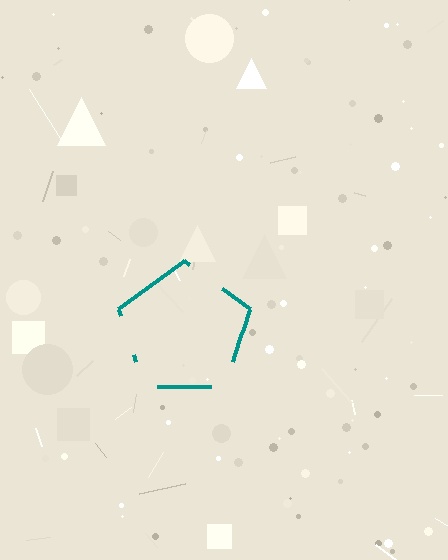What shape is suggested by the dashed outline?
The dashed outline suggests a pentagon.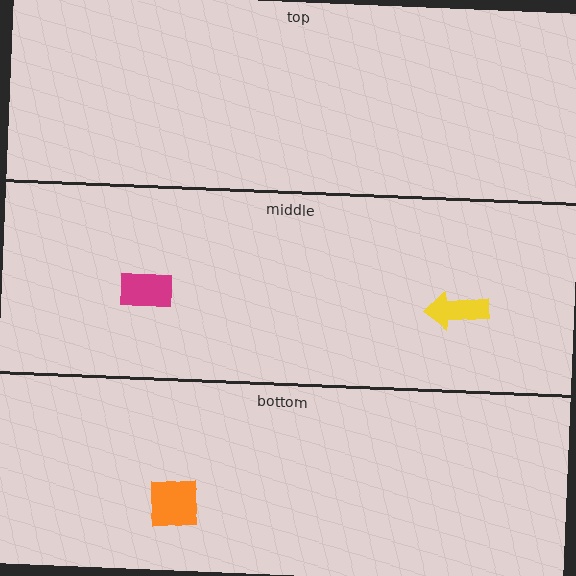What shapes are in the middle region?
The yellow arrow, the magenta rectangle.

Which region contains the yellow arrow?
The middle region.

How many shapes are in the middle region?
2.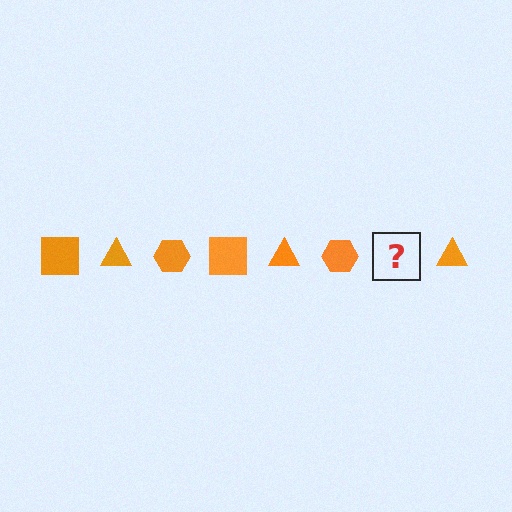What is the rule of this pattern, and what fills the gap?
The rule is that the pattern cycles through square, triangle, hexagon shapes in orange. The gap should be filled with an orange square.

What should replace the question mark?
The question mark should be replaced with an orange square.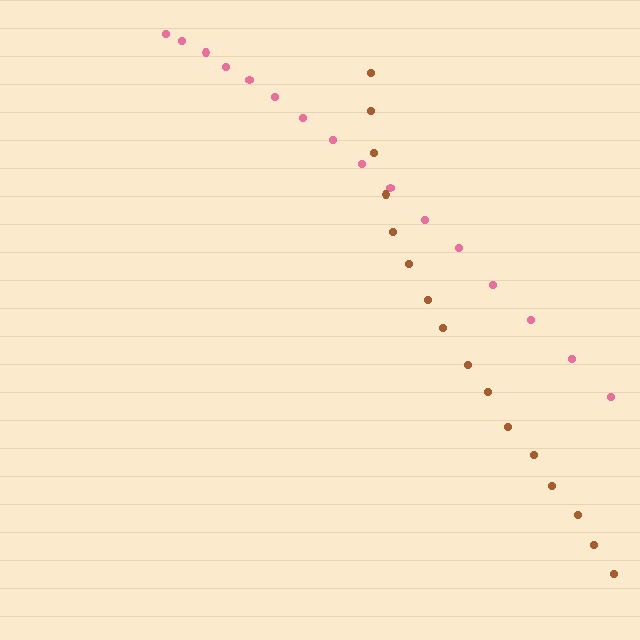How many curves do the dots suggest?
There are 2 distinct paths.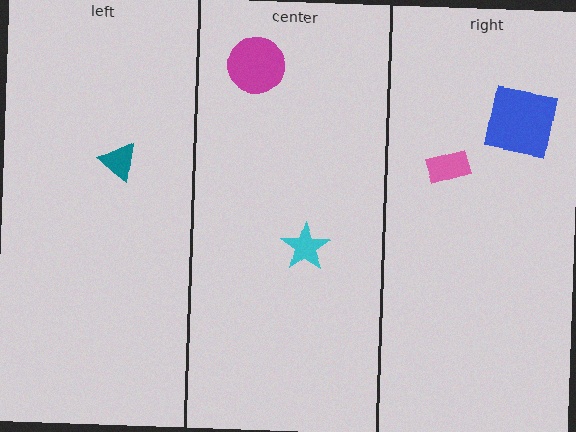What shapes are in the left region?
The teal triangle.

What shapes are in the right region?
The blue square, the pink rectangle.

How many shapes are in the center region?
2.